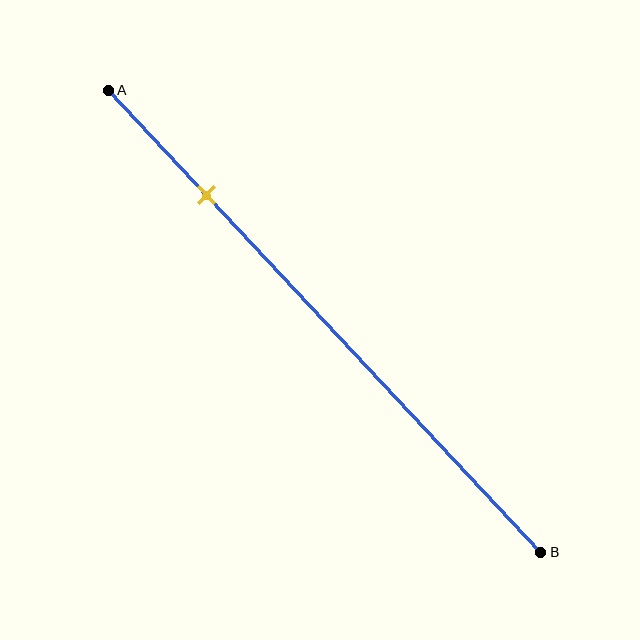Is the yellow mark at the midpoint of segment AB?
No, the mark is at about 25% from A, not at the 50% midpoint.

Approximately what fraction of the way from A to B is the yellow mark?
The yellow mark is approximately 25% of the way from A to B.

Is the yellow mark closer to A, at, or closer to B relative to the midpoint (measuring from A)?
The yellow mark is closer to point A than the midpoint of segment AB.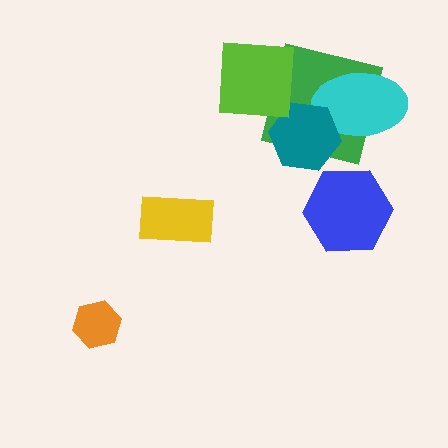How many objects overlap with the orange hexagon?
0 objects overlap with the orange hexagon.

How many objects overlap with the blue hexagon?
0 objects overlap with the blue hexagon.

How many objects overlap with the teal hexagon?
2 objects overlap with the teal hexagon.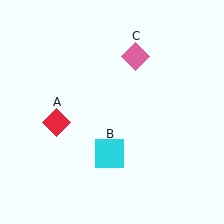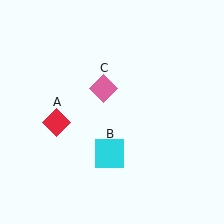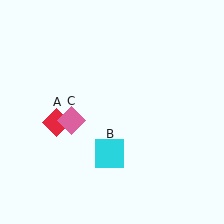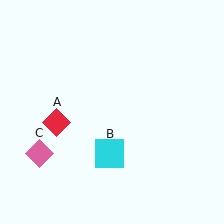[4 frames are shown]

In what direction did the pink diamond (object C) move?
The pink diamond (object C) moved down and to the left.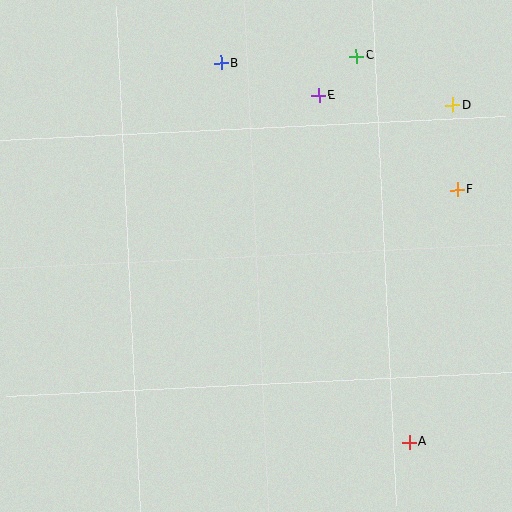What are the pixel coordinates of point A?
Point A is at (410, 442).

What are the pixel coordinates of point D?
Point D is at (453, 105).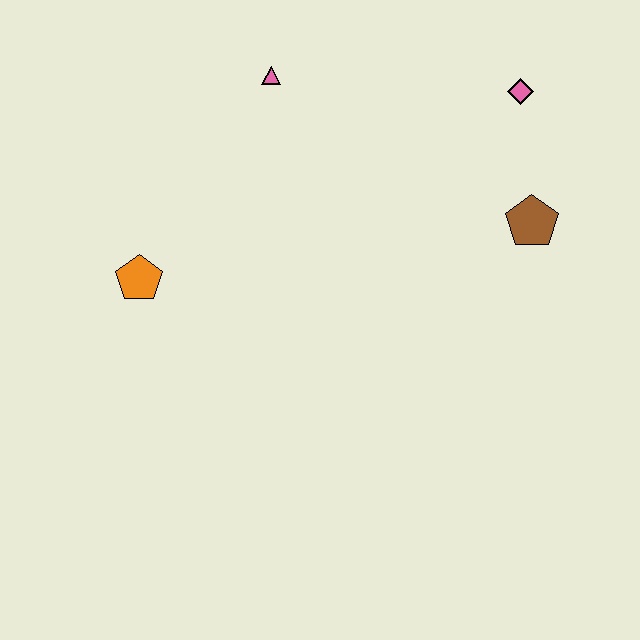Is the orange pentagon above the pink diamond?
No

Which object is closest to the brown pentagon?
The pink diamond is closest to the brown pentagon.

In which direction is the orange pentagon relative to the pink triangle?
The orange pentagon is below the pink triangle.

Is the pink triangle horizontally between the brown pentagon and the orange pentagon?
Yes